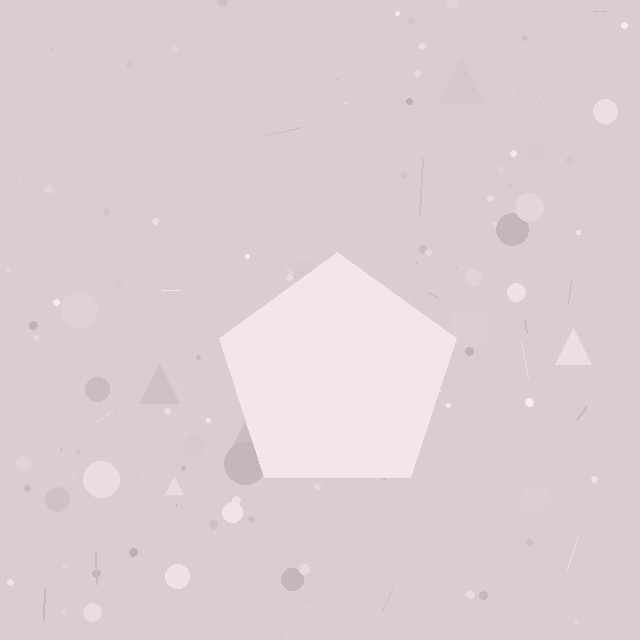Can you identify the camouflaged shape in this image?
The camouflaged shape is a pentagon.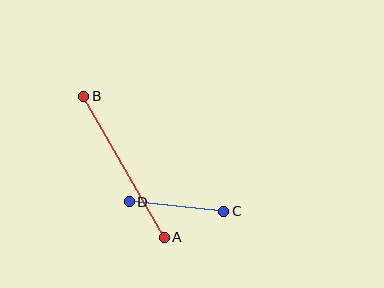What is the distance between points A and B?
The distance is approximately 162 pixels.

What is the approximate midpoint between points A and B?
The midpoint is at approximately (124, 167) pixels.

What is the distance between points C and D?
The distance is approximately 95 pixels.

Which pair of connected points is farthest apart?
Points A and B are farthest apart.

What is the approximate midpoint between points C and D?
The midpoint is at approximately (177, 206) pixels.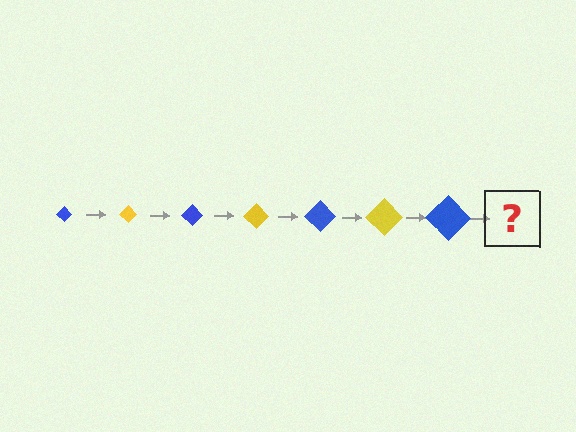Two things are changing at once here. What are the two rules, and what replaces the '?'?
The two rules are that the diamond grows larger each step and the color cycles through blue and yellow. The '?' should be a yellow diamond, larger than the previous one.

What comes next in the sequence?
The next element should be a yellow diamond, larger than the previous one.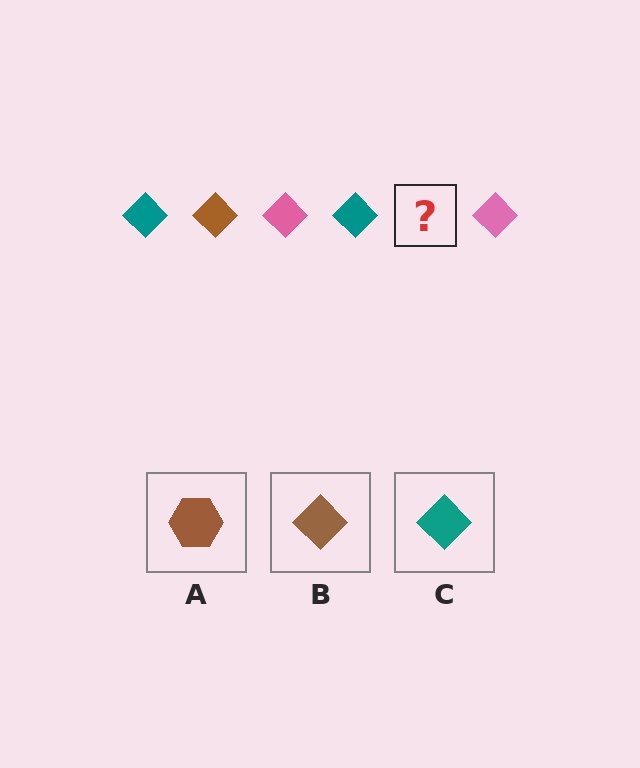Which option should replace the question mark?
Option B.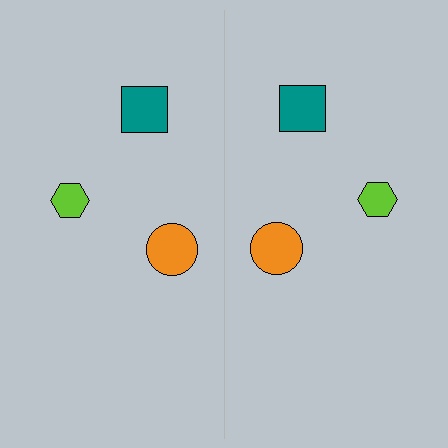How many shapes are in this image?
There are 6 shapes in this image.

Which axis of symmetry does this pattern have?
The pattern has a vertical axis of symmetry running through the center of the image.